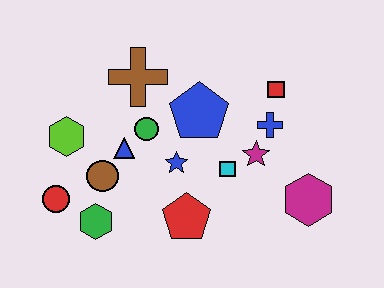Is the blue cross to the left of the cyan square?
No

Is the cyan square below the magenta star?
Yes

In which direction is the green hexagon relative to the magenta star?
The green hexagon is to the left of the magenta star.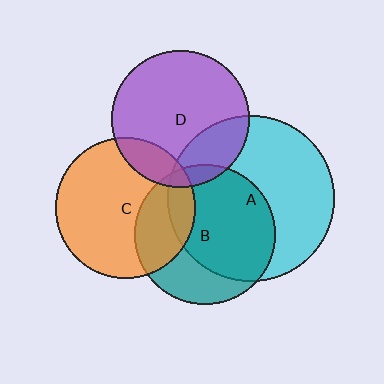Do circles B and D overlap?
Yes.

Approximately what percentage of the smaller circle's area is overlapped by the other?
Approximately 5%.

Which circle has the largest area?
Circle A (cyan).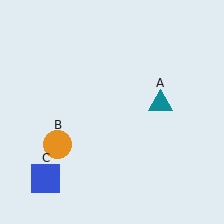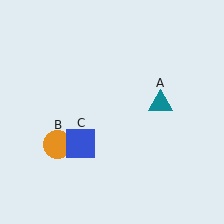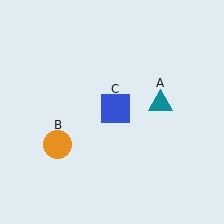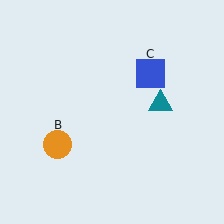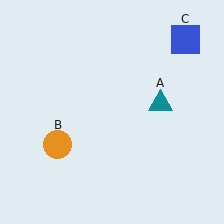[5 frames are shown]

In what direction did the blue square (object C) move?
The blue square (object C) moved up and to the right.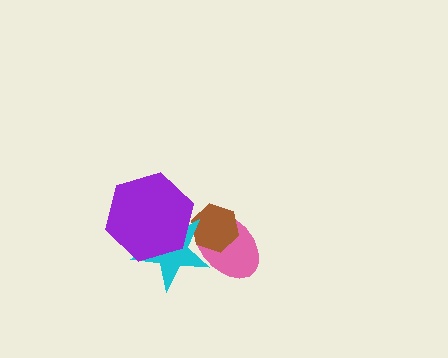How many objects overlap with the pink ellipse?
2 objects overlap with the pink ellipse.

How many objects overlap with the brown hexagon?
2 objects overlap with the brown hexagon.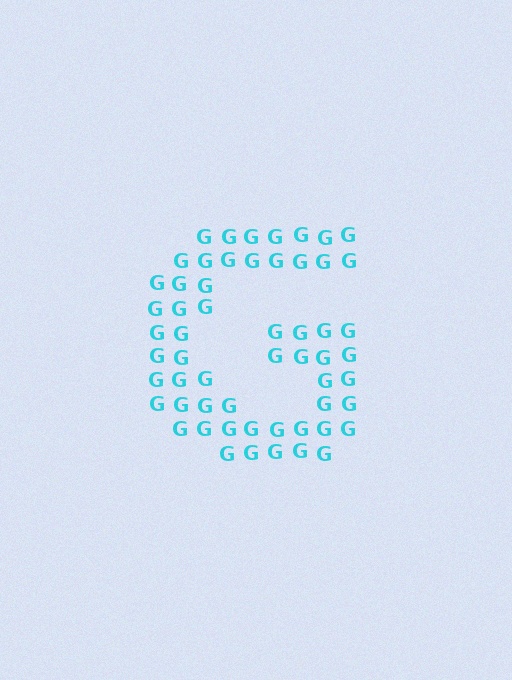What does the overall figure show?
The overall figure shows the letter G.